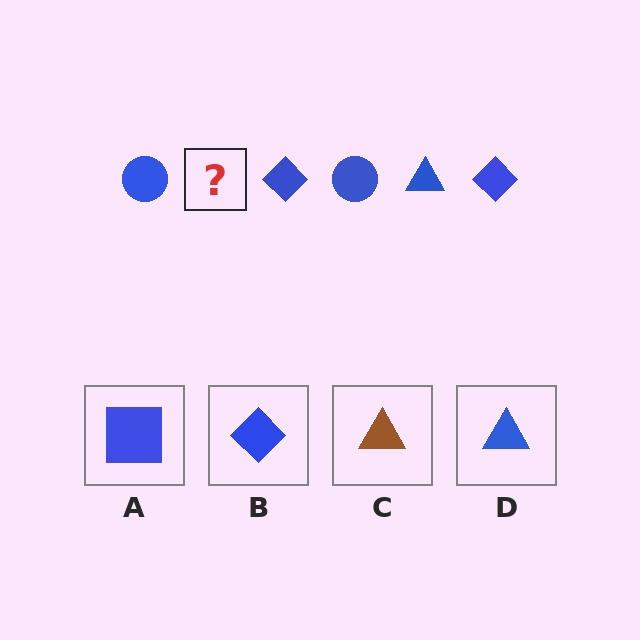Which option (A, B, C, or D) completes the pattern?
D.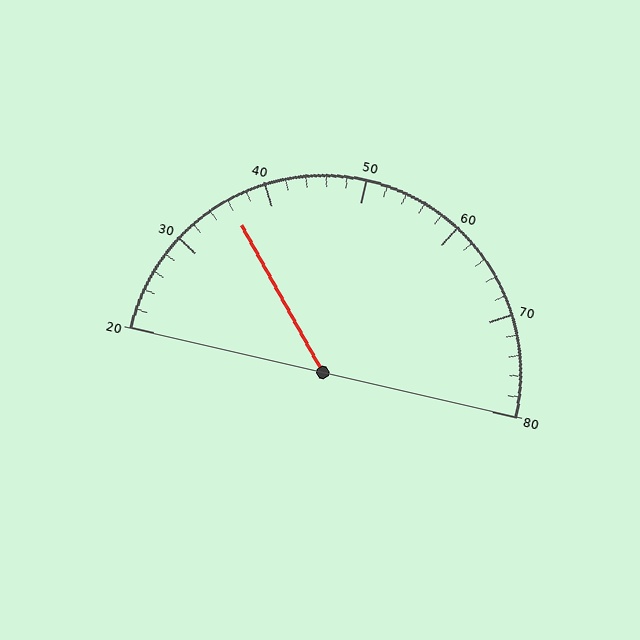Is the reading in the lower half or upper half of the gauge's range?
The reading is in the lower half of the range (20 to 80).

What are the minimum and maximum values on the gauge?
The gauge ranges from 20 to 80.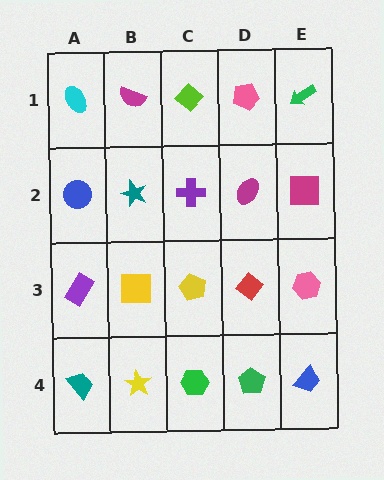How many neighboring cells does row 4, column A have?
2.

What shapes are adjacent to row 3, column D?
A magenta ellipse (row 2, column D), a green pentagon (row 4, column D), a yellow pentagon (row 3, column C), a pink hexagon (row 3, column E).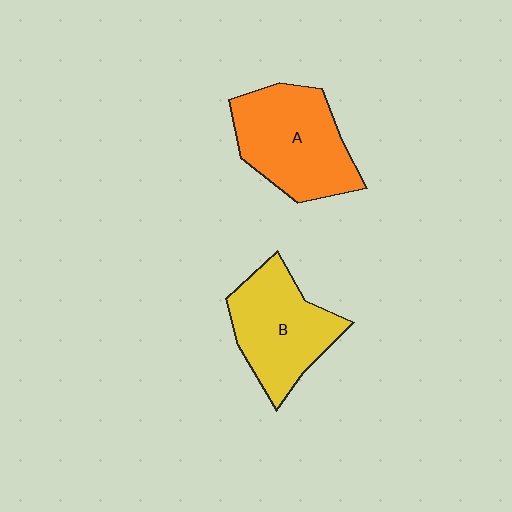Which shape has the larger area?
Shape A (orange).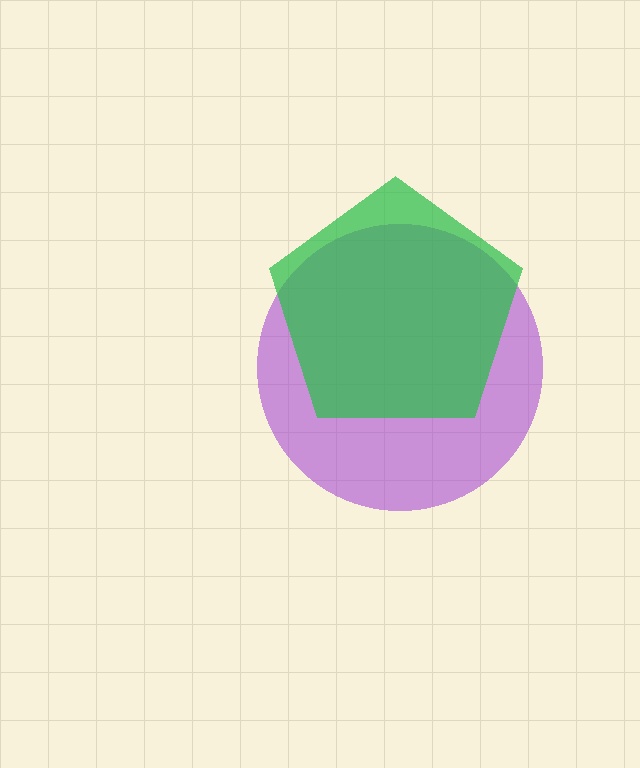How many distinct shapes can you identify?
There are 2 distinct shapes: a purple circle, a green pentagon.